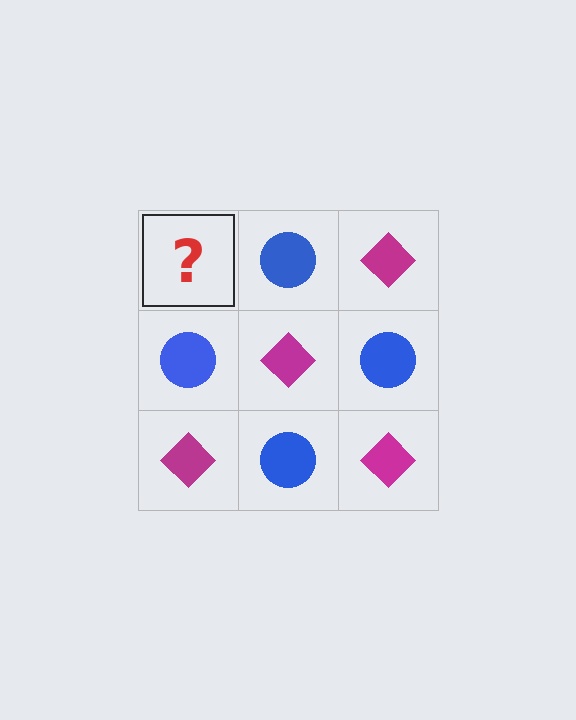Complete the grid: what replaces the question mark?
The question mark should be replaced with a magenta diamond.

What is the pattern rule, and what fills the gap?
The rule is that it alternates magenta diamond and blue circle in a checkerboard pattern. The gap should be filled with a magenta diamond.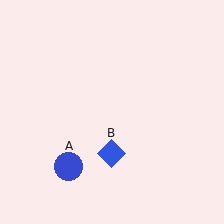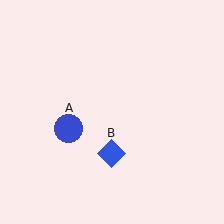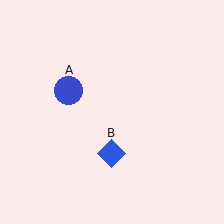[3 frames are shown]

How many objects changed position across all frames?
1 object changed position: blue circle (object A).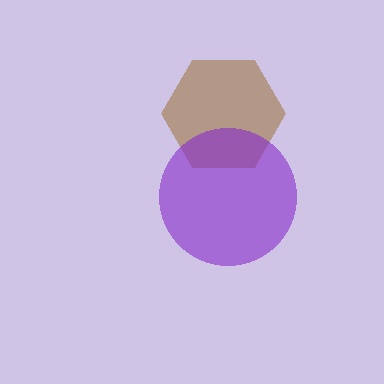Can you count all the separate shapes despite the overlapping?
Yes, there are 2 separate shapes.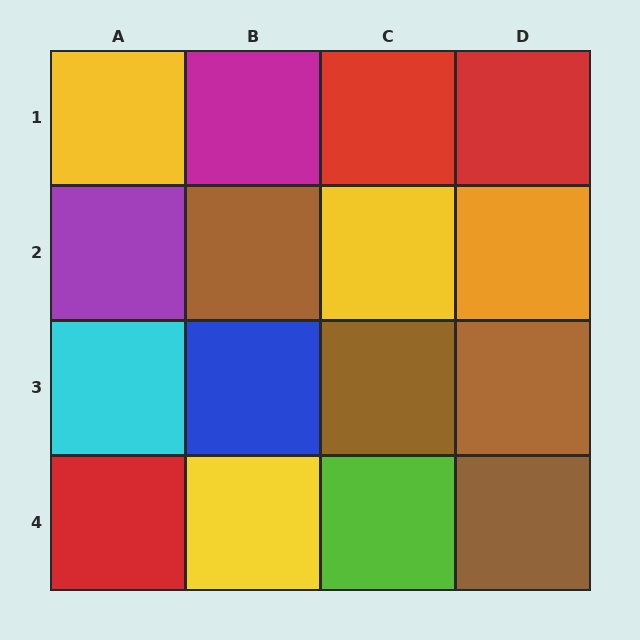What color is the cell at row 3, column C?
Brown.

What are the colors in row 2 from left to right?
Purple, brown, yellow, orange.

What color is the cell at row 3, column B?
Blue.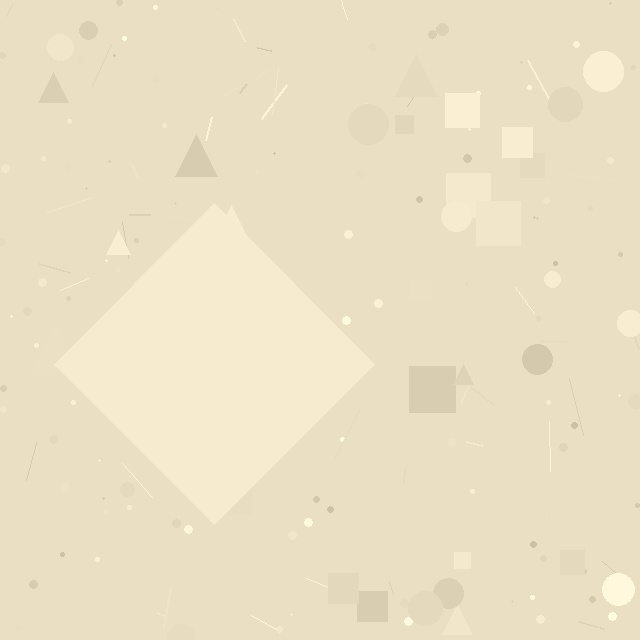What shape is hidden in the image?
A diamond is hidden in the image.